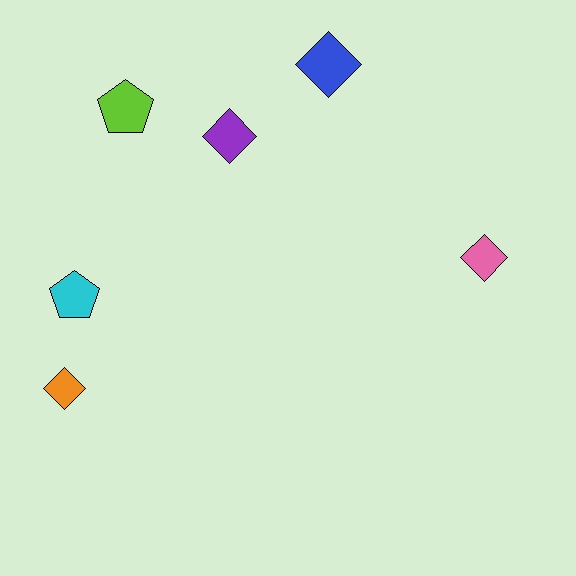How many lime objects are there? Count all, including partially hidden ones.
There is 1 lime object.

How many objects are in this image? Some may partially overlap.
There are 6 objects.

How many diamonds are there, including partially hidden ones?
There are 4 diamonds.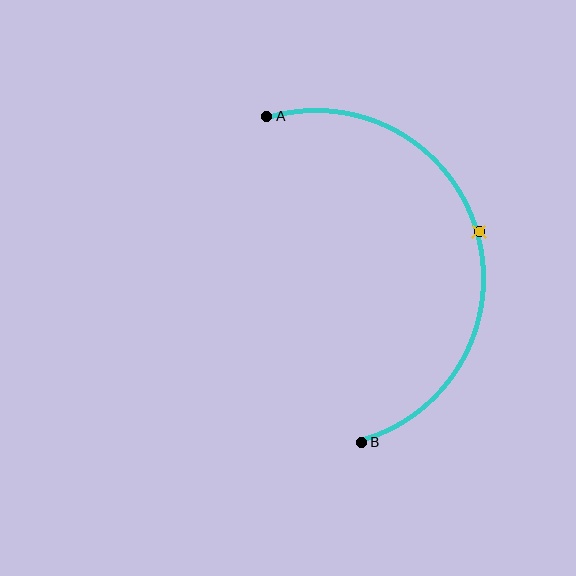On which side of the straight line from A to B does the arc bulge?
The arc bulges to the right of the straight line connecting A and B.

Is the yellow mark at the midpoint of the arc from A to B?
Yes. The yellow mark lies on the arc at equal arc-length from both A and B — it is the arc midpoint.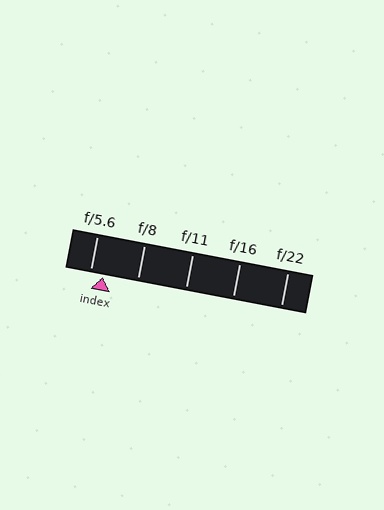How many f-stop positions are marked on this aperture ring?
There are 5 f-stop positions marked.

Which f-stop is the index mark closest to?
The index mark is closest to f/5.6.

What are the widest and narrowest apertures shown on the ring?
The widest aperture shown is f/5.6 and the narrowest is f/22.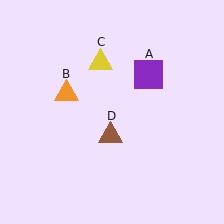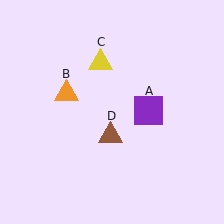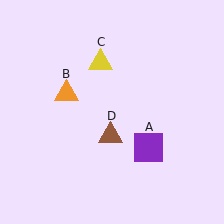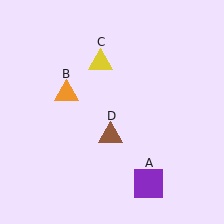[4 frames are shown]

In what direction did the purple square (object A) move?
The purple square (object A) moved down.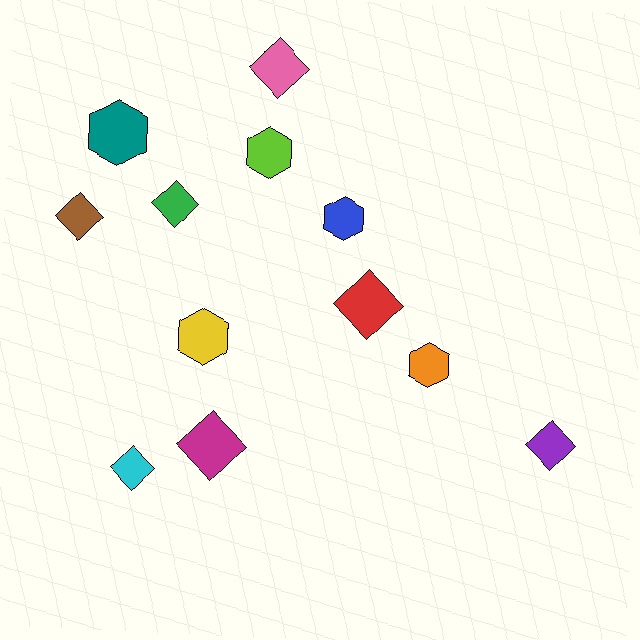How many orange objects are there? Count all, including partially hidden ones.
There is 1 orange object.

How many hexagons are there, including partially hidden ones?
There are 5 hexagons.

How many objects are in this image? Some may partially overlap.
There are 12 objects.